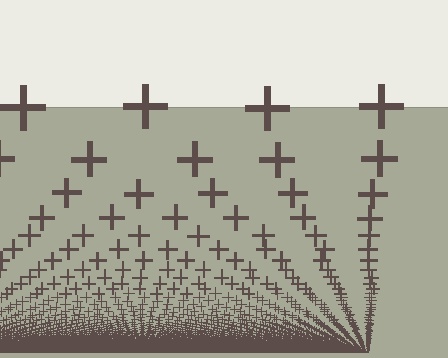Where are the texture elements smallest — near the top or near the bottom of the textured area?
Near the bottom.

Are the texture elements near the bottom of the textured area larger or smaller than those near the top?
Smaller. The gradient is inverted — elements near the bottom are smaller and denser.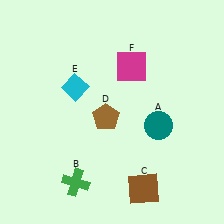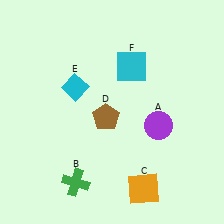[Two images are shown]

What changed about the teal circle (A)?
In Image 1, A is teal. In Image 2, it changed to purple.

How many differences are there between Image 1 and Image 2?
There are 3 differences between the two images.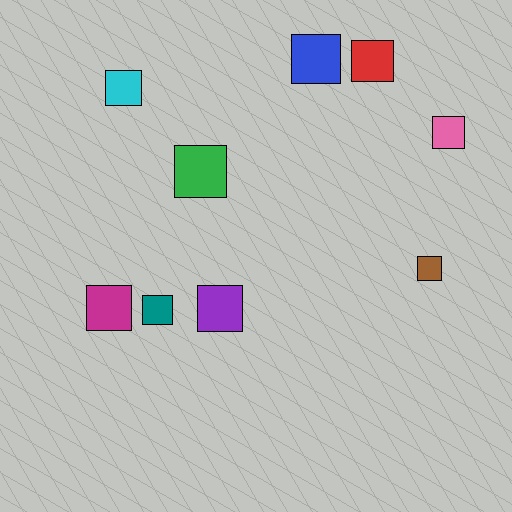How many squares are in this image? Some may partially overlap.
There are 9 squares.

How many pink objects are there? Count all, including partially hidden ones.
There is 1 pink object.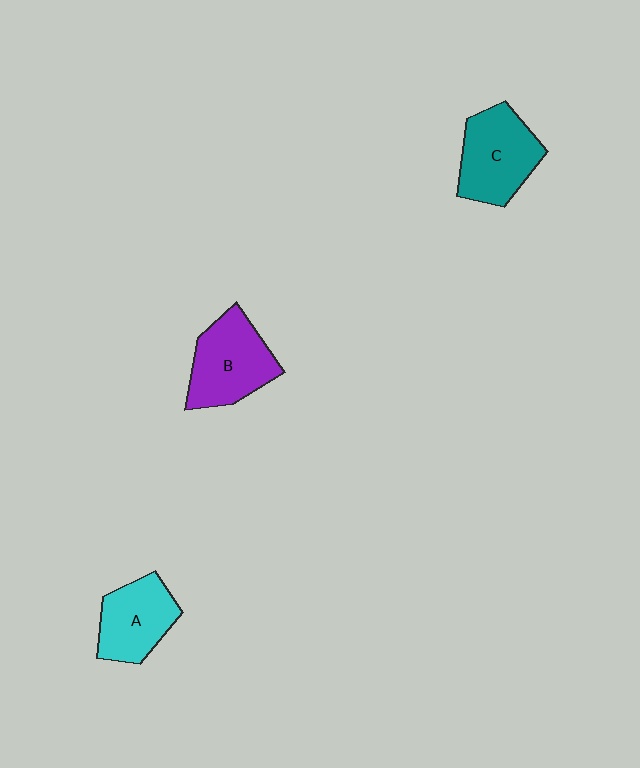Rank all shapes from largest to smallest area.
From largest to smallest: C (teal), B (purple), A (cyan).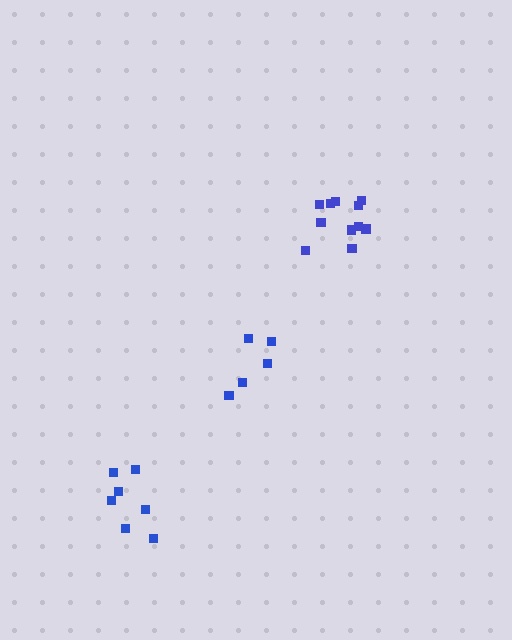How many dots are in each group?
Group 1: 5 dots, Group 2: 7 dots, Group 3: 11 dots (23 total).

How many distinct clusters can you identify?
There are 3 distinct clusters.